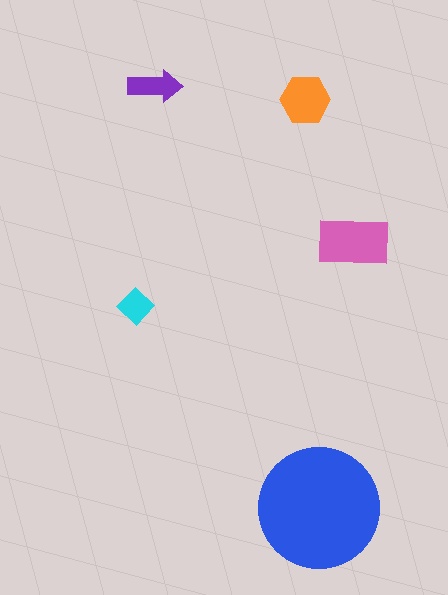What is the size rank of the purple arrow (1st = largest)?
4th.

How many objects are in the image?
There are 5 objects in the image.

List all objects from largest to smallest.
The blue circle, the pink rectangle, the orange hexagon, the purple arrow, the cyan diamond.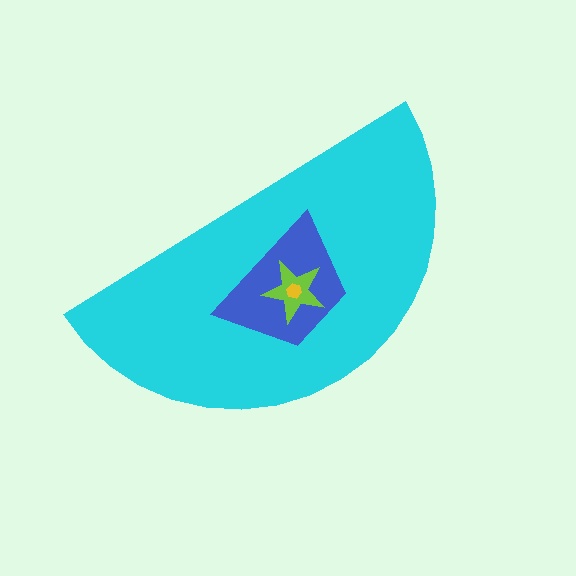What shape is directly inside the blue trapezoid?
The lime star.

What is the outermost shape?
The cyan semicircle.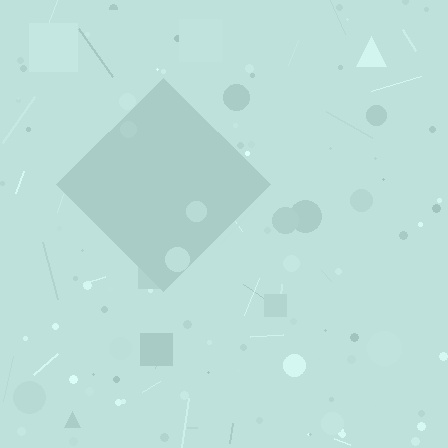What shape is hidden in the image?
A diamond is hidden in the image.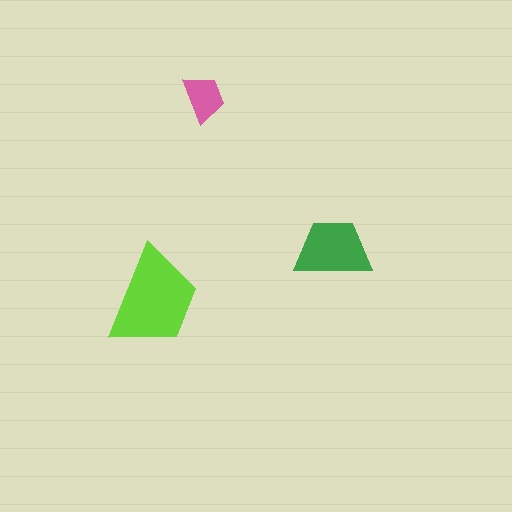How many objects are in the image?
There are 3 objects in the image.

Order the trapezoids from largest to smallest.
the lime one, the green one, the pink one.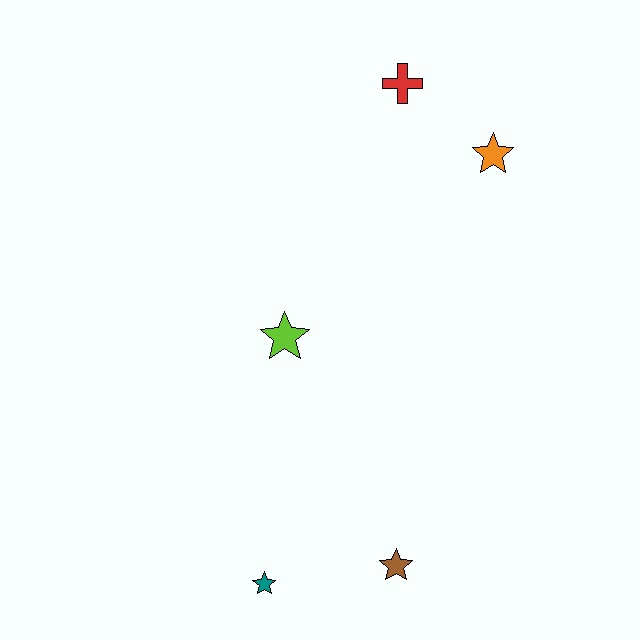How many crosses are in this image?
There is 1 cross.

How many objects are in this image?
There are 5 objects.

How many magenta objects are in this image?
There are no magenta objects.